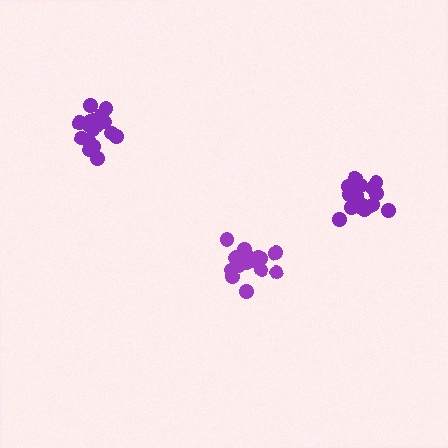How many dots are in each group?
Group 1: 19 dots, Group 2: 20 dots, Group 3: 18 dots (57 total).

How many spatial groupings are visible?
There are 3 spatial groupings.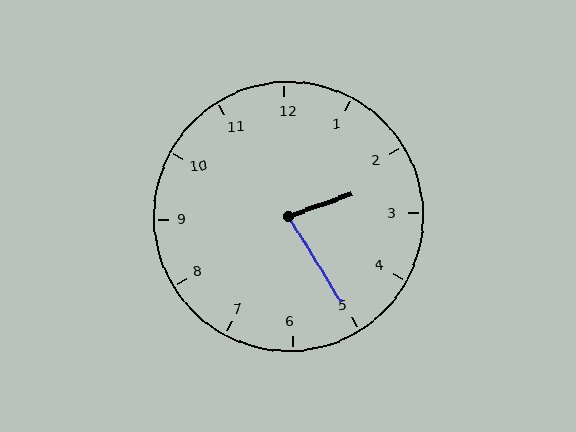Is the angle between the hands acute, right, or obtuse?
It is acute.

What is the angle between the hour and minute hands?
Approximately 78 degrees.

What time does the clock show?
2:25.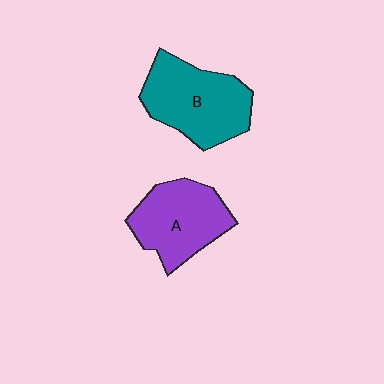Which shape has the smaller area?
Shape A (purple).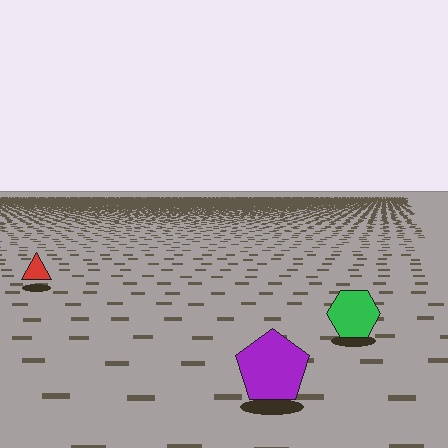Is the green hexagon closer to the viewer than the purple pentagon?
No. The purple pentagon is closer — you can tell from the texture gradient: the ground texture is coarser near it.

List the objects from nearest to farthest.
From nearest to farthest: the purple pentagon, the green hexagon, the red triangle.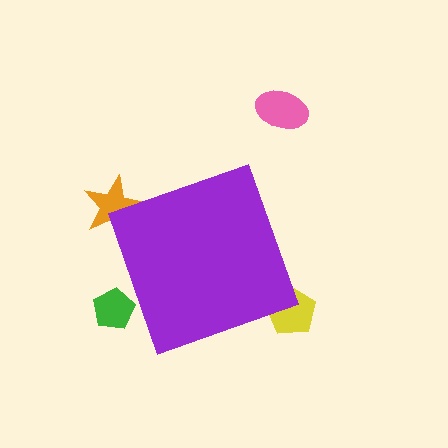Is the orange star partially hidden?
Yes, the orange star is partially hidden behind the purple diamond.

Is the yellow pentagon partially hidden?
Yes, the yellow pentagon is partially hidden behind the purple diamond.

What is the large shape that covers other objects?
A purple diamond.